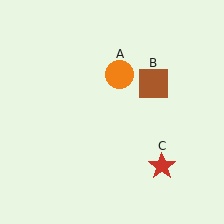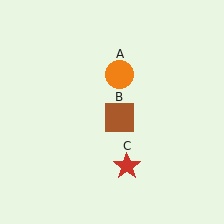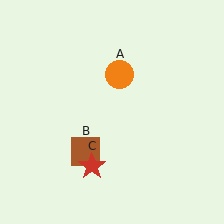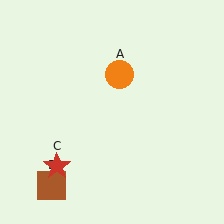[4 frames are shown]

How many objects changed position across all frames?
2 objects changed position: brown square (object B), red star (object C).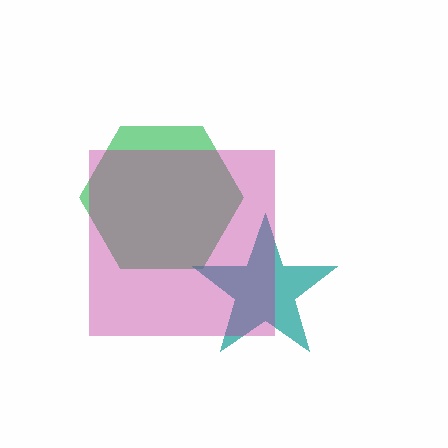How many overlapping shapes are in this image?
There are 3 overlapping shapes in the image.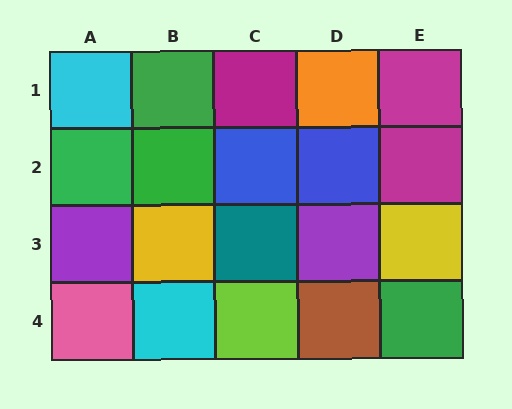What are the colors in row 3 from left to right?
Purple, yellow, teal, purple, yellow.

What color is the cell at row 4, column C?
Lime.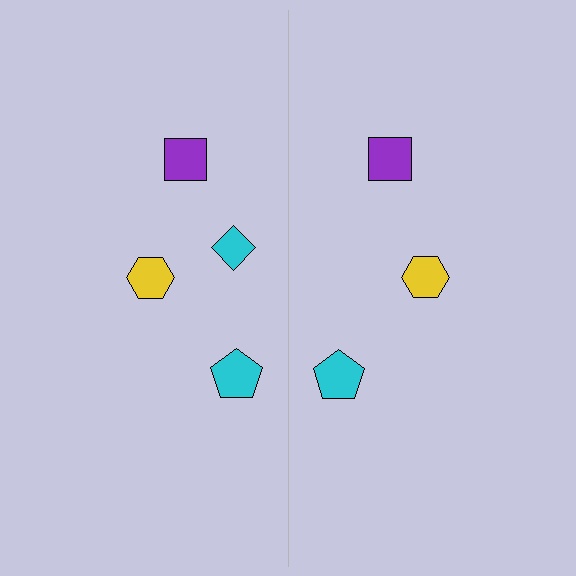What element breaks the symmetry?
A cyan diamond is missing from the right side.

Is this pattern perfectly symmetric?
No, the pattern is not perfectly symmetric. A cyan diamond is missing from the right side.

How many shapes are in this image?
There are 7 shapes in this image.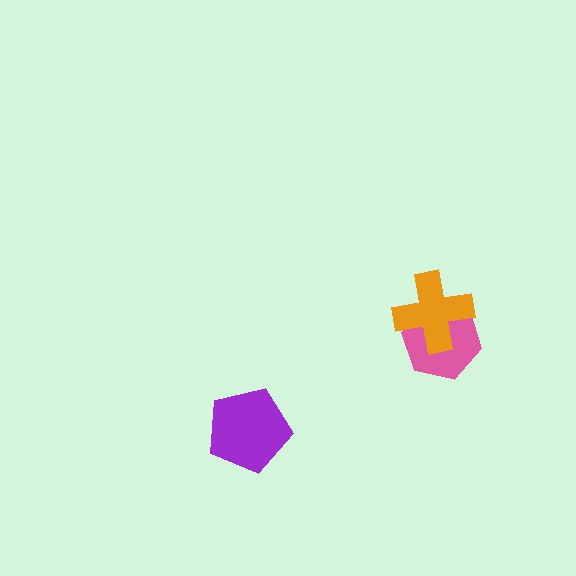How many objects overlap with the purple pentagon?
0 objects overlap with the purple pentagon.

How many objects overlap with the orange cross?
1 object overlaps with the orange cross.